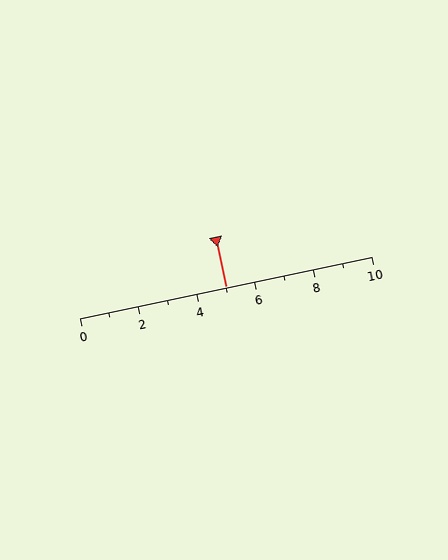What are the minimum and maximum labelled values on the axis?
The axis runs from 0 to 10.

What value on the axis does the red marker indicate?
The marker indicates approximately 5.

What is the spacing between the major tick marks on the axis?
The major ticks are spaced 2 apart.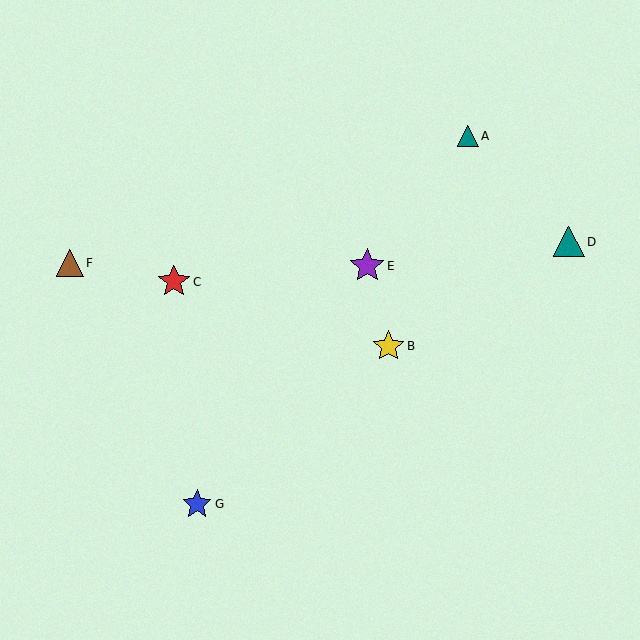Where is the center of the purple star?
The center of the purple star is at (367, 266).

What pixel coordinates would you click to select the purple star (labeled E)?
Click at (367, 266) to select the purple star E.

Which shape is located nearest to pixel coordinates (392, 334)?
The yellow star (labeled B) at (388, 346) is nearest to that location.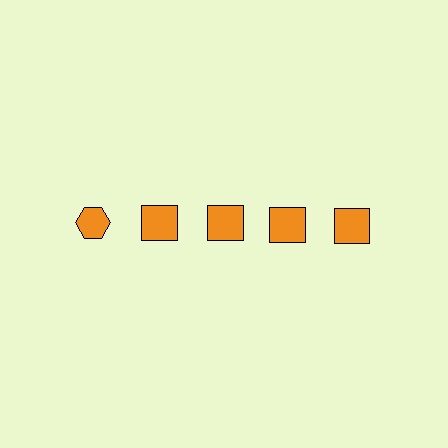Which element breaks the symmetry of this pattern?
The orange hexagon in the top row, leftmost column breaks the symmetry. All other shapes are orange squares.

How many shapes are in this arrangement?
There are 5 shapes arranged in a grid pattern.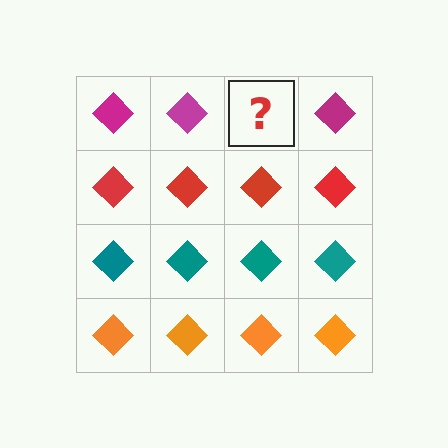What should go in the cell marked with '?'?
The missing cell should contain a magenta diamond.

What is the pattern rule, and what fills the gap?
The rule is that each row has a consistent color. The gap should be filled with a magenta diamond.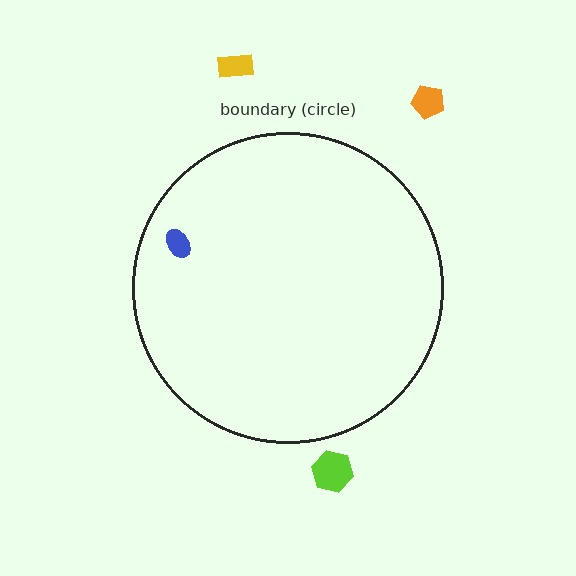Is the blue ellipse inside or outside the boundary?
Inside.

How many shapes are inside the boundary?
1 inside, 3 outside.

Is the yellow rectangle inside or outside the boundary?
Outside.